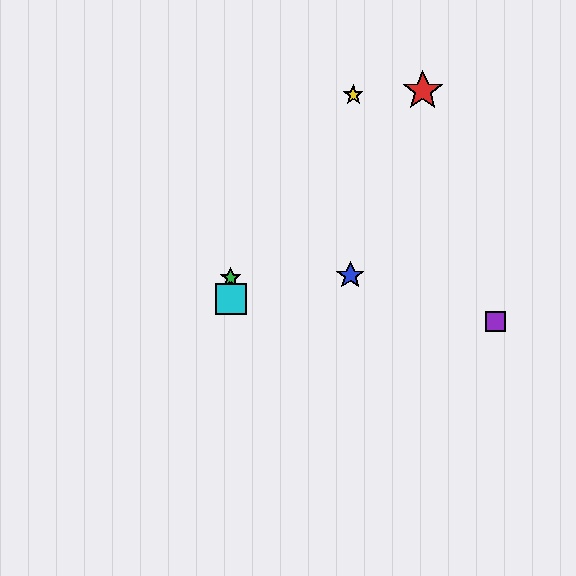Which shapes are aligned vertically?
The green star, the orange star, the cyan square are aligned vertically.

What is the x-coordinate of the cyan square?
The cyan square is at x≈231.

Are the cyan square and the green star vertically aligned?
Yes, both are at x≈231.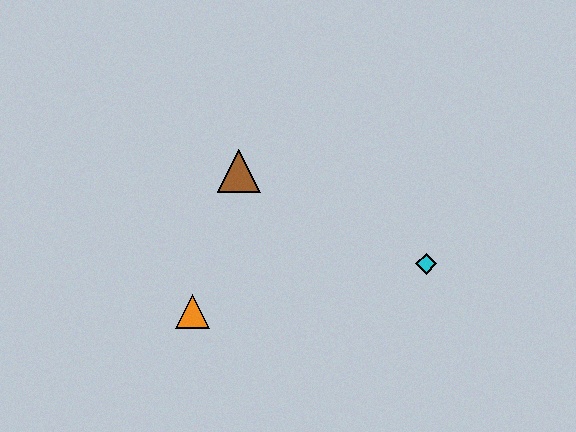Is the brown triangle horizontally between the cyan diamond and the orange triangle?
Yes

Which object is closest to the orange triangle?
The brown triangle is closest to the orange triangle.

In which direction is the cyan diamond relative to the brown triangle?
The cyan diamond is to the right of the brown triangle.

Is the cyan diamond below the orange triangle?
No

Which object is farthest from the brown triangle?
The cyan diamond is farthest from the brown triangle.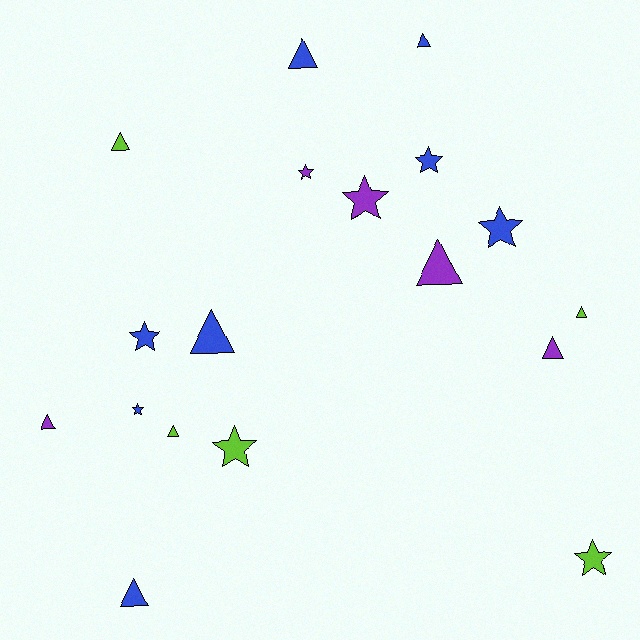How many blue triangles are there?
There are 4 blue triangles.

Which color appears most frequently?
Blue, with 8 objects.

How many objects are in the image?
There are 18 objects.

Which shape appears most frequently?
Triangle, with 10 objects.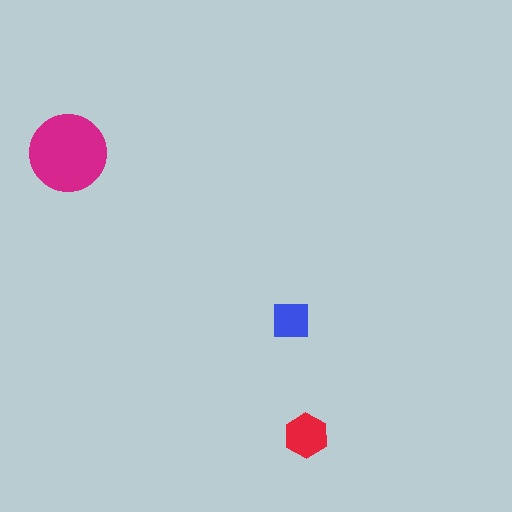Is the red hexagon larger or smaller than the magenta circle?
Smaller.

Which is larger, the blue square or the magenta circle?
The magenta circle.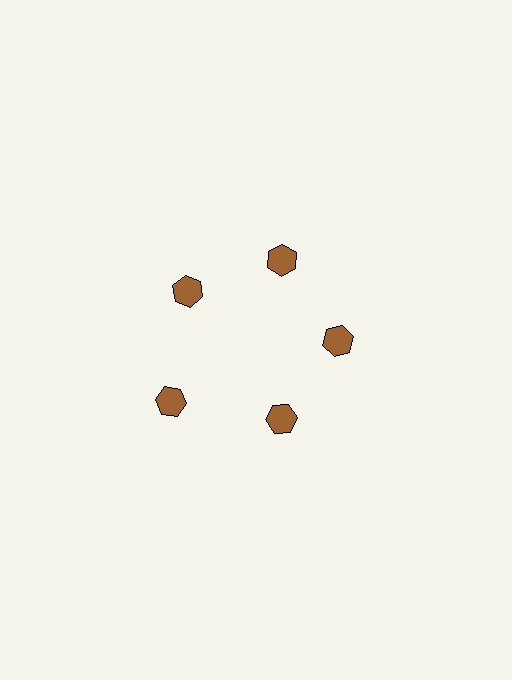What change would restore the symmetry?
The symmetry would be restored by moving it inward, back onto the ring so that all 5 hexagons sit at equal angles and equal distance from the center.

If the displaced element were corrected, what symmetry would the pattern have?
It would have 5-fold rotational symmetry — the pattern would map onto itself every 72 degrees.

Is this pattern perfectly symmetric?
No. The 5 brown hexagons are arranged in a ring, but one element near the 8 o'clock position is pushed outward from the center, breaking the 5-fold rotational symmetry.